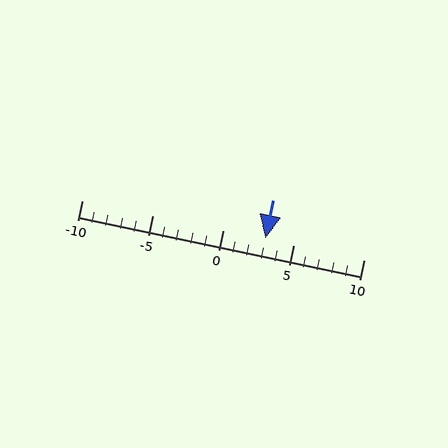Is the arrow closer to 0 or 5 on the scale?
The arrow is closer to 5.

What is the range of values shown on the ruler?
The ruler shows values from -10 to 10.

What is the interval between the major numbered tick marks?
The major tick marks are spaced 5 units apart.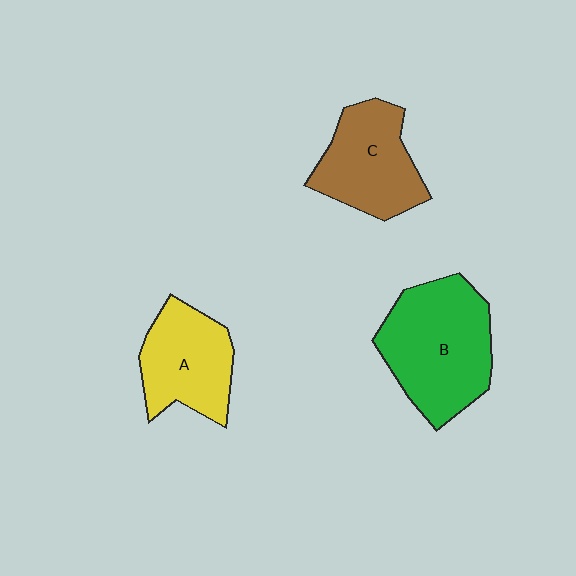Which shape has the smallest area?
Shape A (yellow).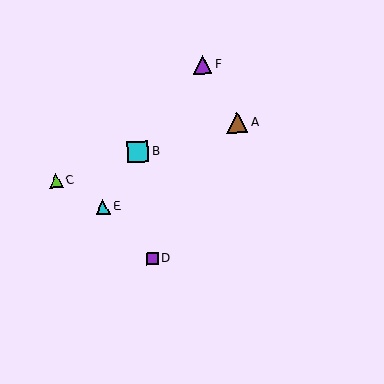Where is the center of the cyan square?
The center of the cyan square is at (138, 152).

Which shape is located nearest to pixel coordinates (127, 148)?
The cyan square (labeled B) at (138, 152) is nearest to that location.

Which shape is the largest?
The brown triangle (labeled A) is the largest.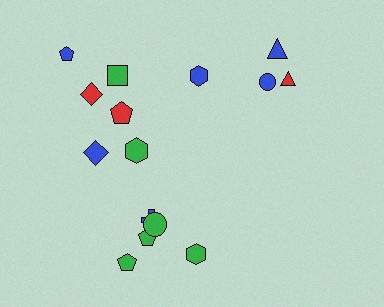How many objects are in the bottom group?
There are 5 objects.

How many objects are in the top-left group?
There are 7 objects.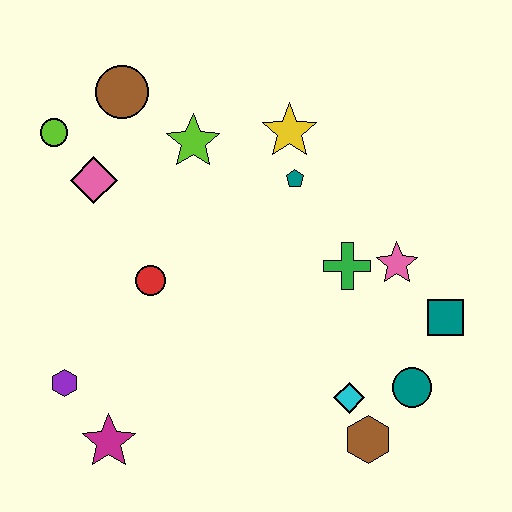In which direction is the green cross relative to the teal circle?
The green cross is above the teal circle.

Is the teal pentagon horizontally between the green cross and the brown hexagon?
No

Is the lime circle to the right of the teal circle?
No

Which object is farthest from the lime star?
The brown hexagon is farthest from the lime star.